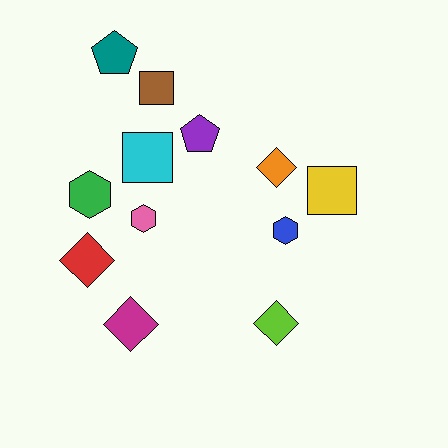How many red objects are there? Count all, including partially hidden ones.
There is 1 red object.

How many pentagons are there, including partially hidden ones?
There are 2 pentagons.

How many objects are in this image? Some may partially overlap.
There are 12 objects.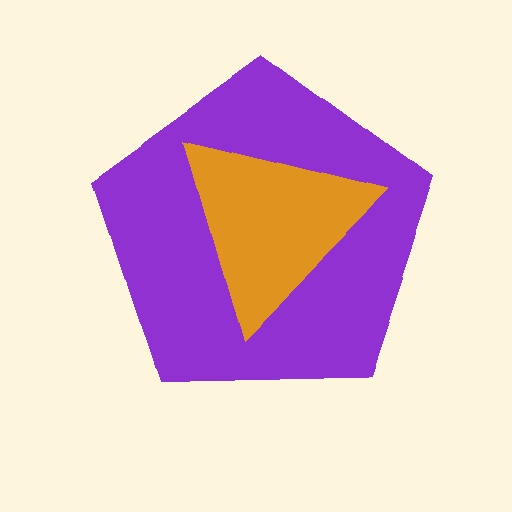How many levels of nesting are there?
2.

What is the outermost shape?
The purple pentagon.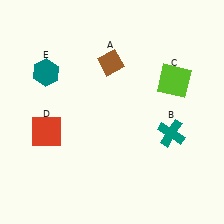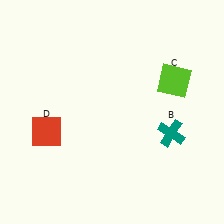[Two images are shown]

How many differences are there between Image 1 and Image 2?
There are 2 differences between the two images.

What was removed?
The brown diamond (A), the teal hexagon (E) were removed in Image 2.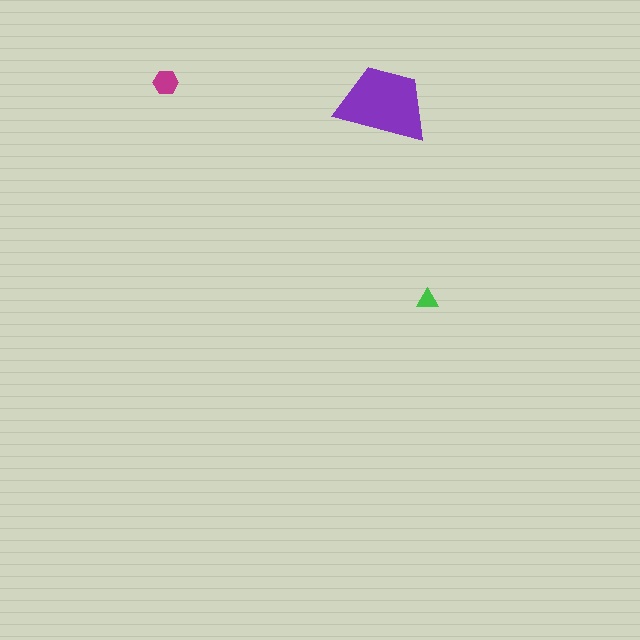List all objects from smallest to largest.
The green triangle, the magenta hexagon, the purple trapezoid.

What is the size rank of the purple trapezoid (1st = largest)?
1st.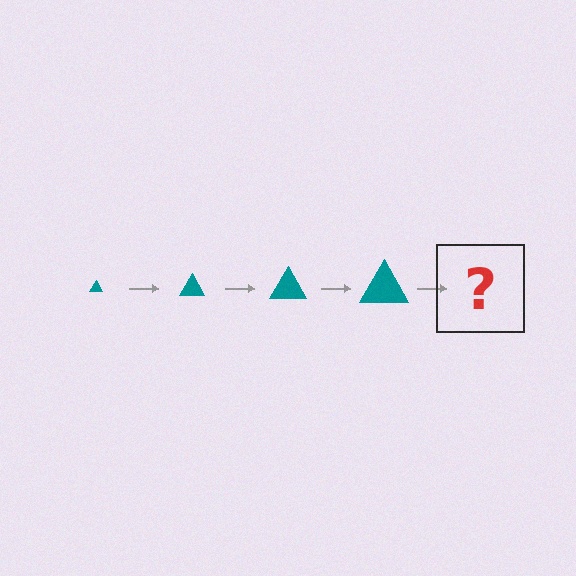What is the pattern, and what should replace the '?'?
The pattern is that the triangle gets progressively larger each step. The '?' should be a teal triangle, larger than the previous one.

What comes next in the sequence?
The next element should be a teal triangle, larger than the previous one.